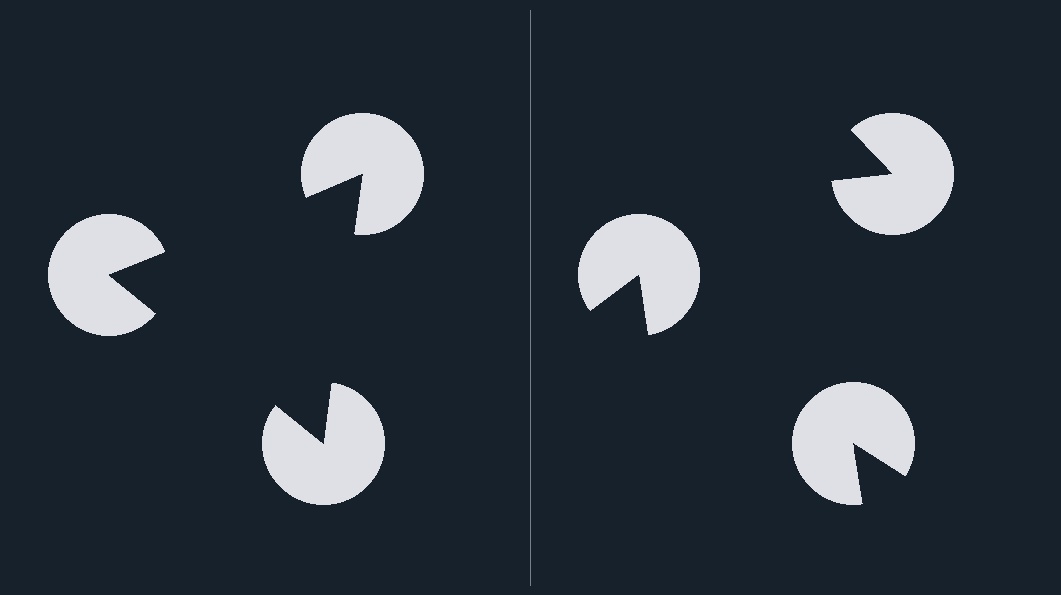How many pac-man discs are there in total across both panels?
6 — 3 on each side.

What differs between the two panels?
The pac-man discs are positioned identically on both sides; only the wedge orientations differ. On the left they align to a triangle; on the right they are misaligned.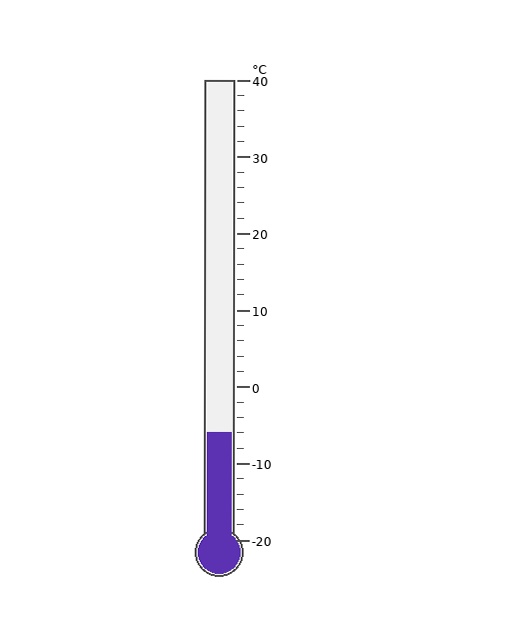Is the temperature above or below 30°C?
The temperature is below 30°C.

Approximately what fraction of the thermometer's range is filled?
The thermometer is filled to approximately 25% of its range.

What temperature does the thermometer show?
The thermometer shows approximately -6°C.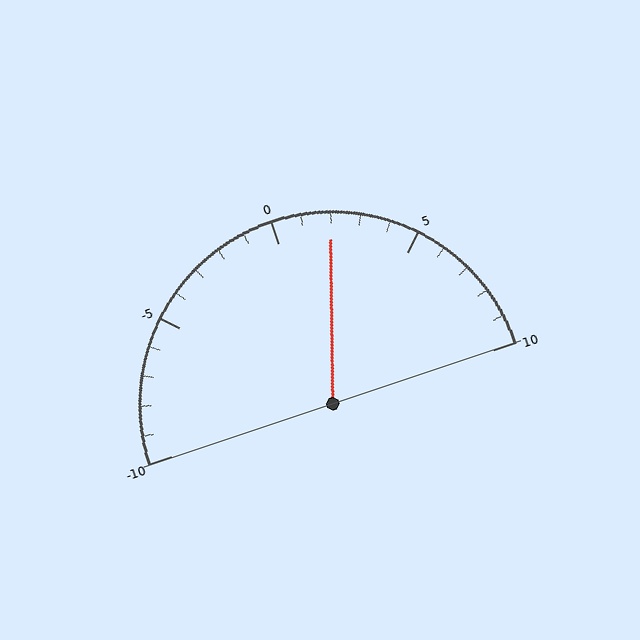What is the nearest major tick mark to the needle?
The nearest major tick mark is 0.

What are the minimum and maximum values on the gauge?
The gauge ranges from -10 to 10.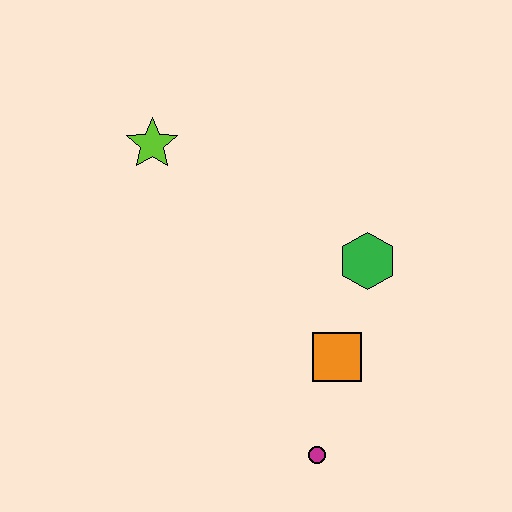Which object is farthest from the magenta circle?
The lime star is farthest from the magenta circle.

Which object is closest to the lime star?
The green hexagon is closest to the lime star.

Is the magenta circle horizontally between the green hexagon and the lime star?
Yes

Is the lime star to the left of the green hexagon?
Yes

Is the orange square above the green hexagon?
No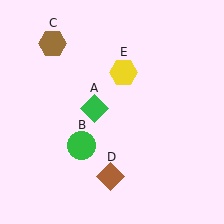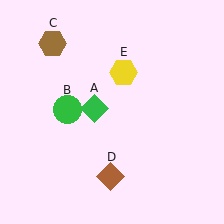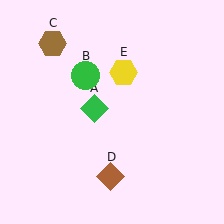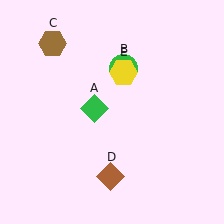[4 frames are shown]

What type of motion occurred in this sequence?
The green circle (object B) rotated clockwise around the center of the scene.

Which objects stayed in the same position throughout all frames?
Green diamond (object A) and brown hexagon (object C) and brown diamond (object D) and yellow hexagon (object E) remained stationary.